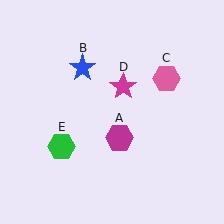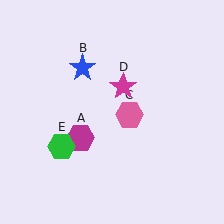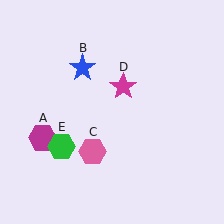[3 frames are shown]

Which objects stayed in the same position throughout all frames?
Blue star (object B) and magenta star (object D) and green hexagon (object E) remained stationary.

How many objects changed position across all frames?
2 objects changed position: magenta hexagon (object A), pink hexagon (object C).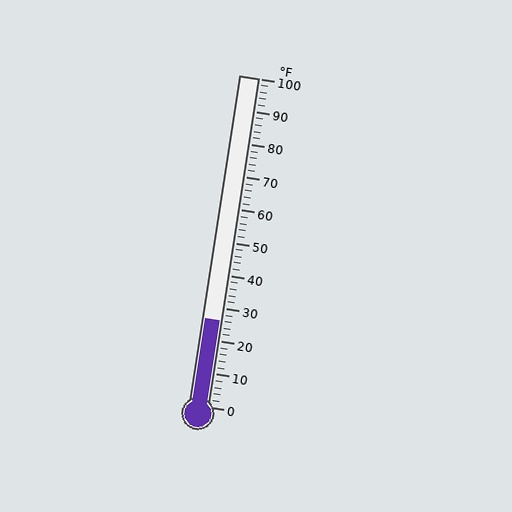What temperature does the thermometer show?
The thermometer shows approximately 26°F.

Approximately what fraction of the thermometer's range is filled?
The thermometer is filled to approximately 25% of its range.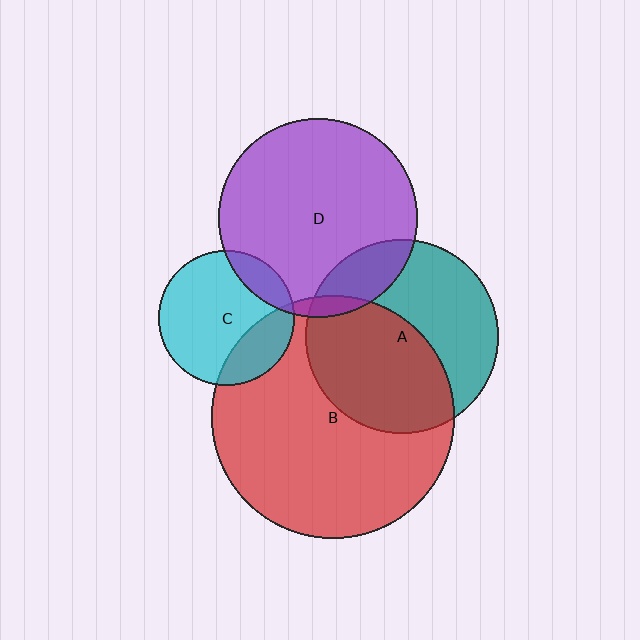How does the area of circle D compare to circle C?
Approximately 2.1 times.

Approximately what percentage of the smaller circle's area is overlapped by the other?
Approximately 15%.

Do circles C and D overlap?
Yes.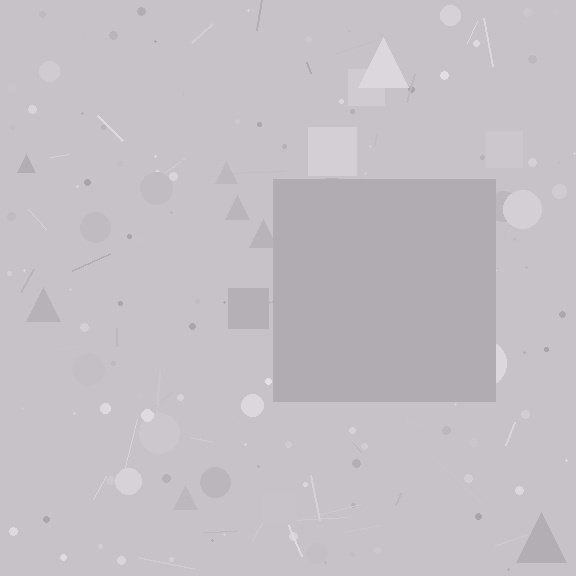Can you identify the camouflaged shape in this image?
The camouflaged shape is a square.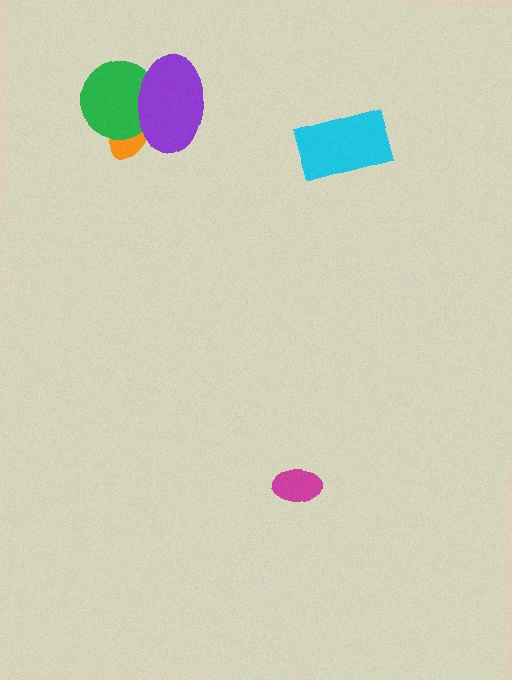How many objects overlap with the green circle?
2 objects overlap with the green circle.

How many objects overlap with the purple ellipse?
2 objects overlap with the purple ellipse.